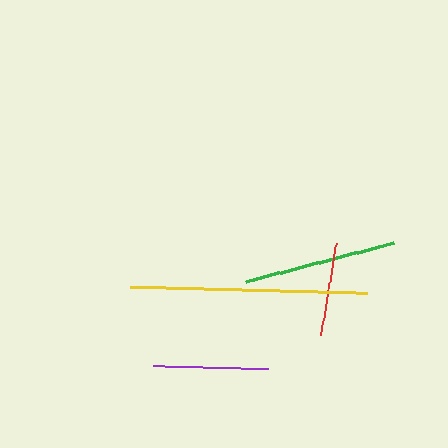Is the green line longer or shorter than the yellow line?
The yellow line is longer than the green line.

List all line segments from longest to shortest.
From longest to shortest: yellow, green, purple, red.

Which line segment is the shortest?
The red line is the shortest at approximately 92 pixels.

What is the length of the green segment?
The green segment is approximately 151 pixels long.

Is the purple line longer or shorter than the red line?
The purple line is longer than the red line.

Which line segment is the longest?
The yellow line is the longest at approximately 237 pixels.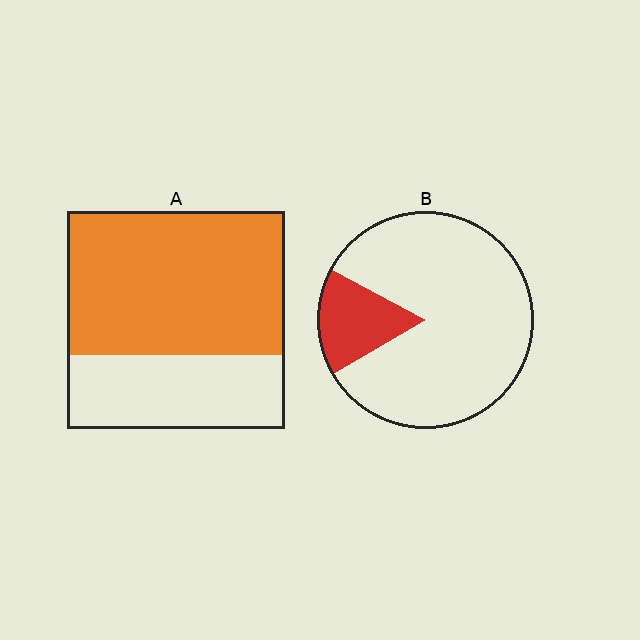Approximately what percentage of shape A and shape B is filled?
A is approximately 65% and B is approximately 15%.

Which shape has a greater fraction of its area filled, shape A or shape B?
Shape A.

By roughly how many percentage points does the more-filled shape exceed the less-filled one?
By roughly 50 percentage points (A over B).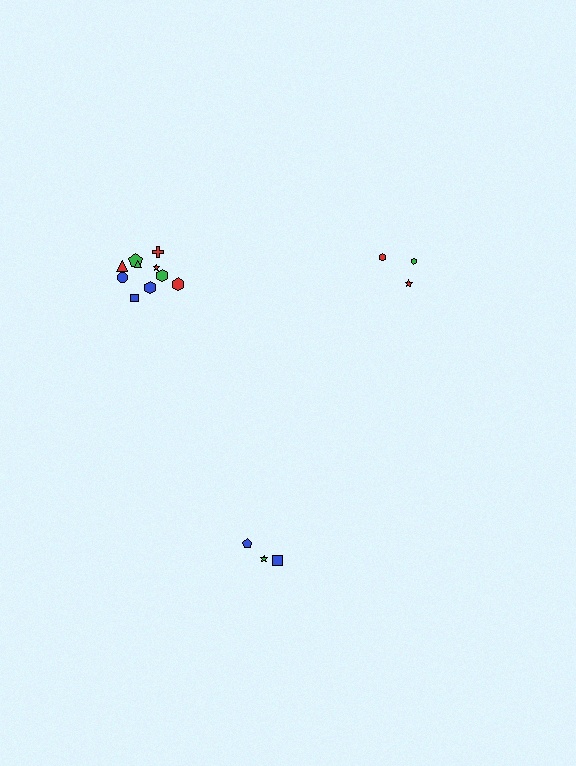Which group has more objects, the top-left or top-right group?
The top-left group.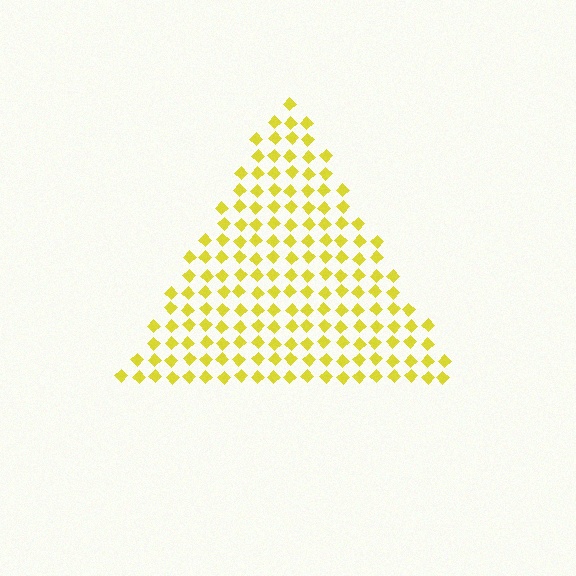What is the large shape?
The large shape is a triangle.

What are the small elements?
The small elements are diamonds.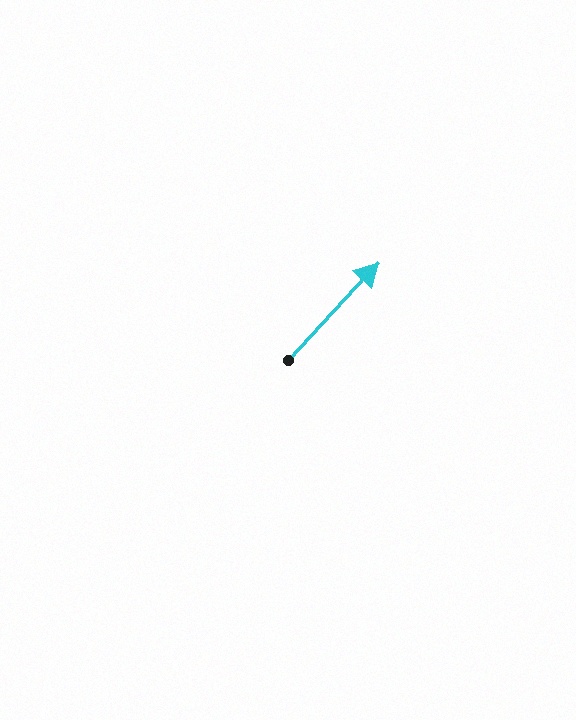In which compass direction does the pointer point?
Northeast.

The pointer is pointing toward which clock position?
Roughly 1 o'clock.